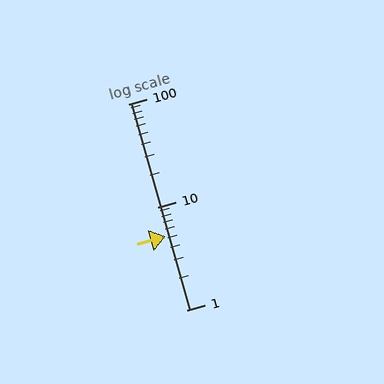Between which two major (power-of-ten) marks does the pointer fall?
The pointer is between 1 and 10.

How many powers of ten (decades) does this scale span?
The scale spans 2 decades, from 1 to 100.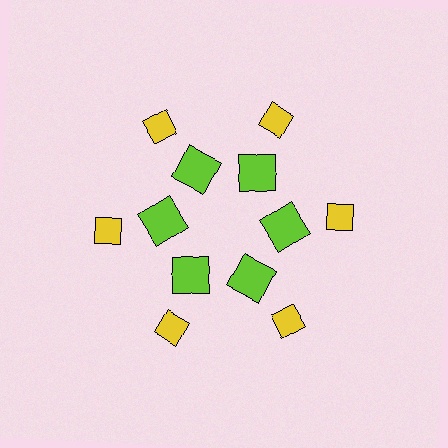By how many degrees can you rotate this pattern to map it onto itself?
The pattern maps onto itself every 60 degrees of rotation.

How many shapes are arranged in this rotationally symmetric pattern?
There are 12 shapes, arranged in 6 groups of 2.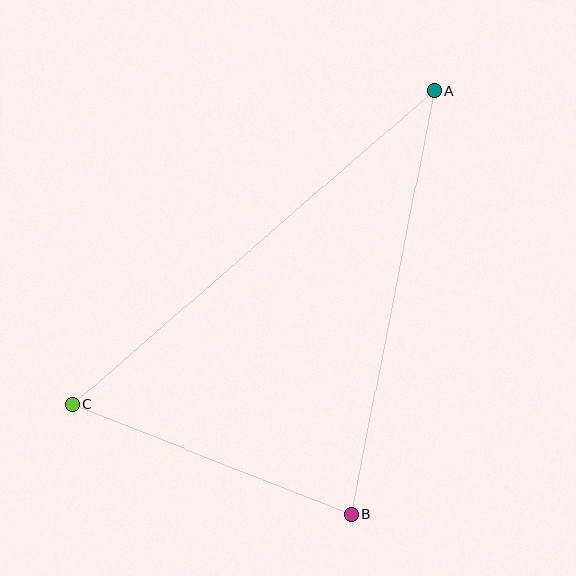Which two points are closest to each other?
Points B and C are closest to each other.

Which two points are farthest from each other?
Points A and C are farthest from each other.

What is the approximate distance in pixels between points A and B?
The distance between A and B is approximately 433 pixels.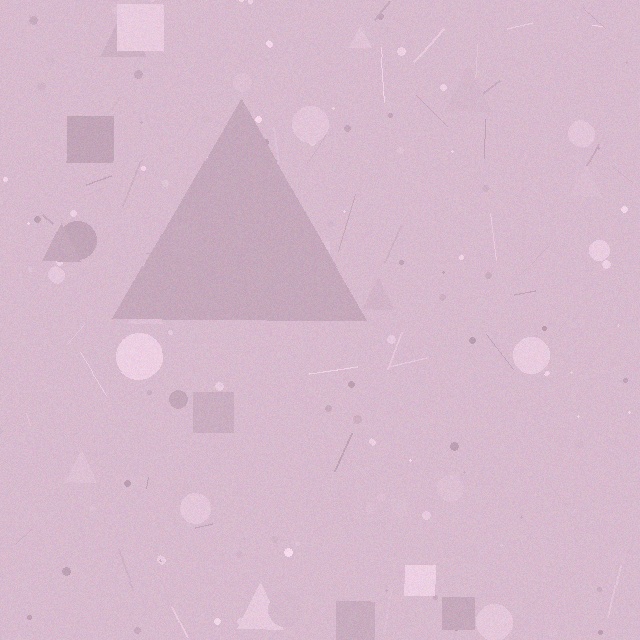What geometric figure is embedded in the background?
A triangle is embedded in the background.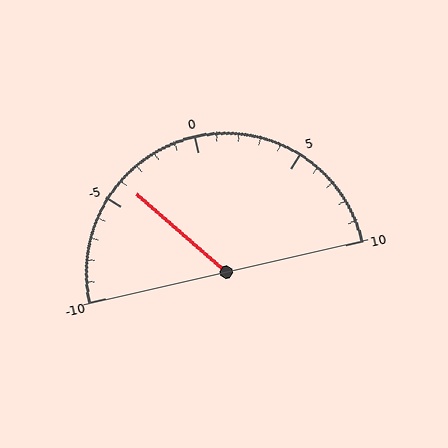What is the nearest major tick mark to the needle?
The nearest major tick mark is -5.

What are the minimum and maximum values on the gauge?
The gauge ranges from -10 to 10.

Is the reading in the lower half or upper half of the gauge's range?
The reading is in the lower half of the range (-10 to 10).